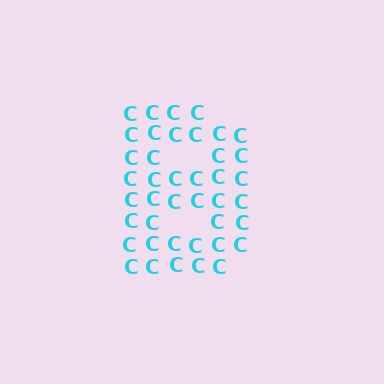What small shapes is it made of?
It is made of small letter C's.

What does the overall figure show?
The overall figure shows the letter B.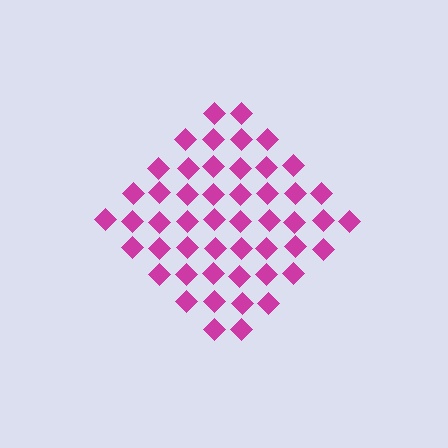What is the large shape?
The large shape is a diamond.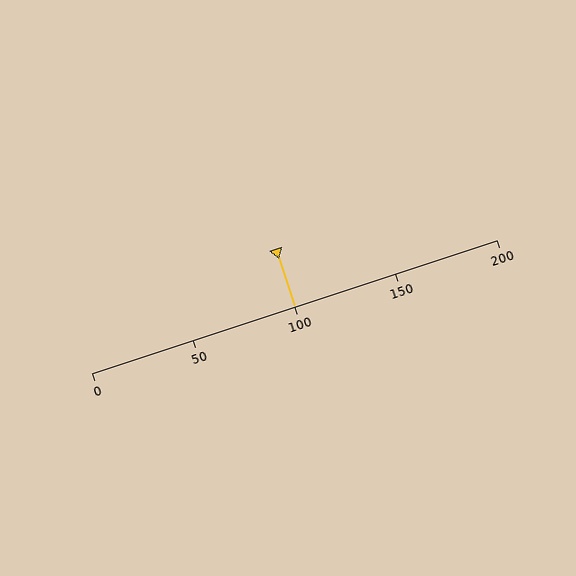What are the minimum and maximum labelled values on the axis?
The axis runs from 0 to 200.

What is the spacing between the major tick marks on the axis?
The major ticks are spaced 50 apart.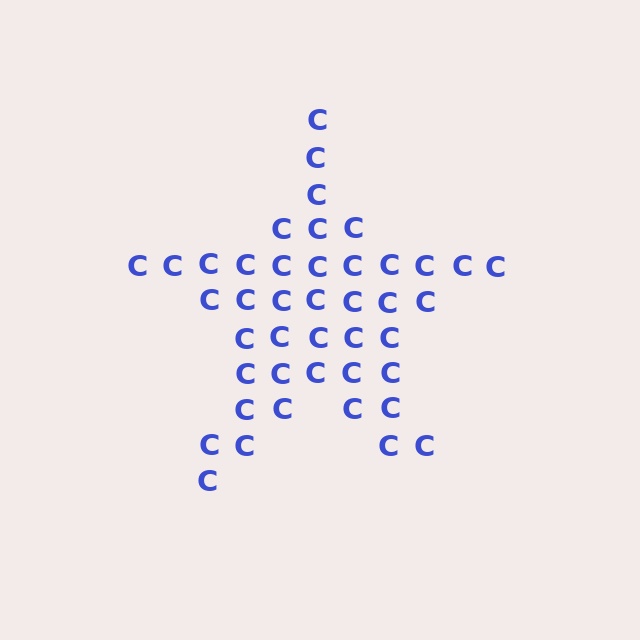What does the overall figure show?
The overall figure shows a star.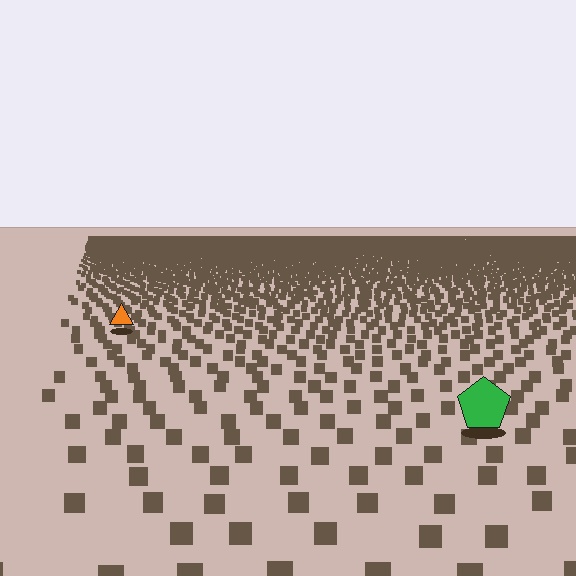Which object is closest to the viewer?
The green pentagon is closest. The texture marks near it are larger and more spread out.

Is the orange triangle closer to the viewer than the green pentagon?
No. The green pentagon is closer — you can tell from the texture gradient: the ground texture is coarser near it.